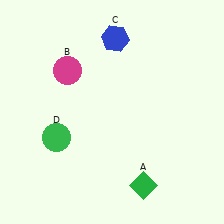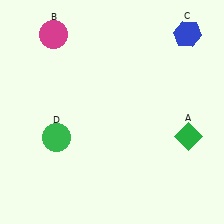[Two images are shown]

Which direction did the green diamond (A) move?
The green diamond (A) moved up.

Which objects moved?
The objects that moved are: the green diamond (A), the magenta circle (B), the blue hexagon (C).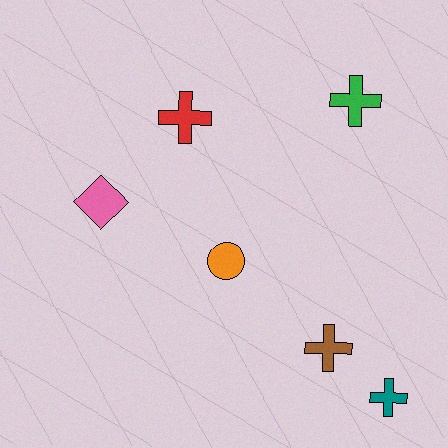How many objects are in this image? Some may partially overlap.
There are 6 objects.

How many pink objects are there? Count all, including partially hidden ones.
There is 1 pink object.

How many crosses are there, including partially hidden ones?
There are 4 crosses.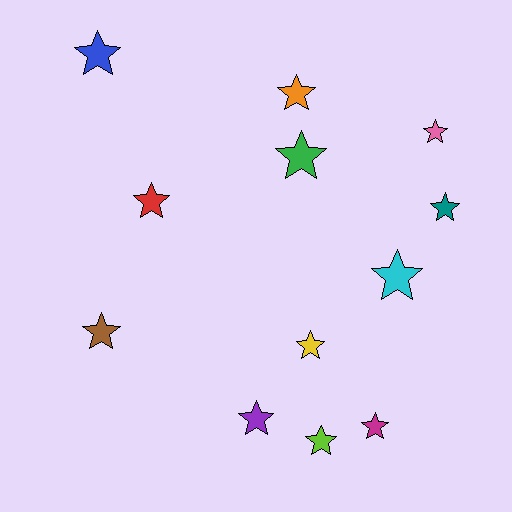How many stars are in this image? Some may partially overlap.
There are 12 stars.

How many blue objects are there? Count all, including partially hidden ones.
There is 1 blue object.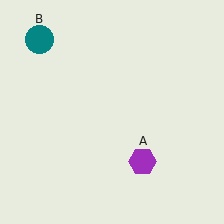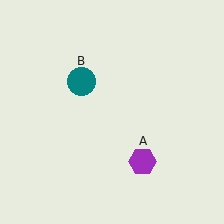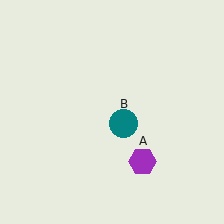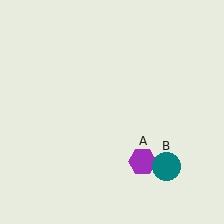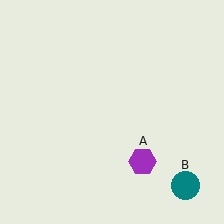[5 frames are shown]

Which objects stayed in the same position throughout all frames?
Purple hexagon (object A) remained stationary.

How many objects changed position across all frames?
1 object changed position: teal circle (object B).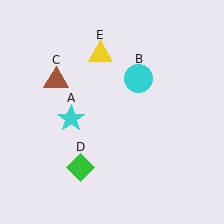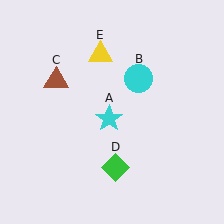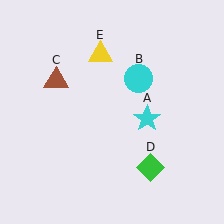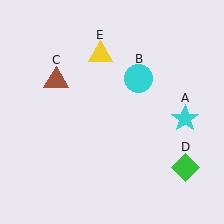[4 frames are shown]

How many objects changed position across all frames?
2 objects changed position: cyan star (object A), green diamond (object D).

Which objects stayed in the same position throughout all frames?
Cyan circle (object B) and brown triangle (object C) and yellow triangle (object E) remained stationary.